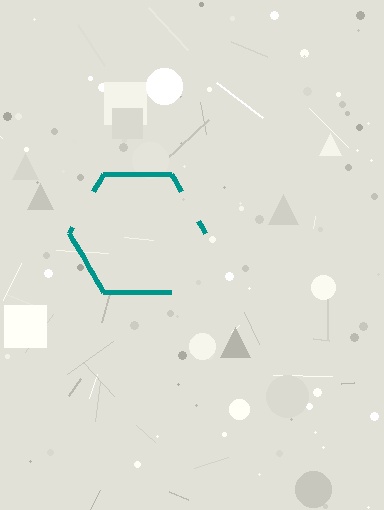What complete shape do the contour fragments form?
The contour fragments form a hexagon.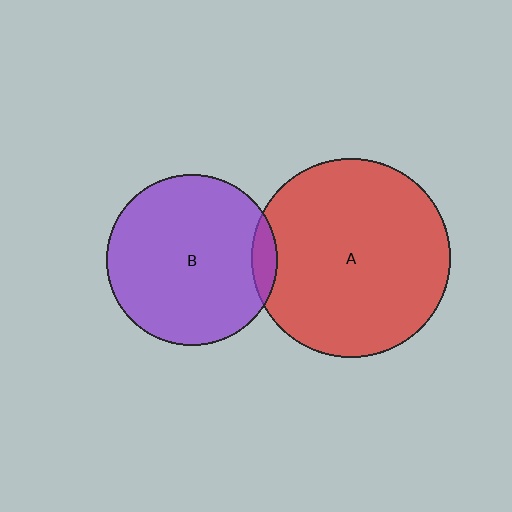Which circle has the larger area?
Circle A (red).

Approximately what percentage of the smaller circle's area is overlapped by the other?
Approximately 5%.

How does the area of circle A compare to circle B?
Approximately 1.3 times.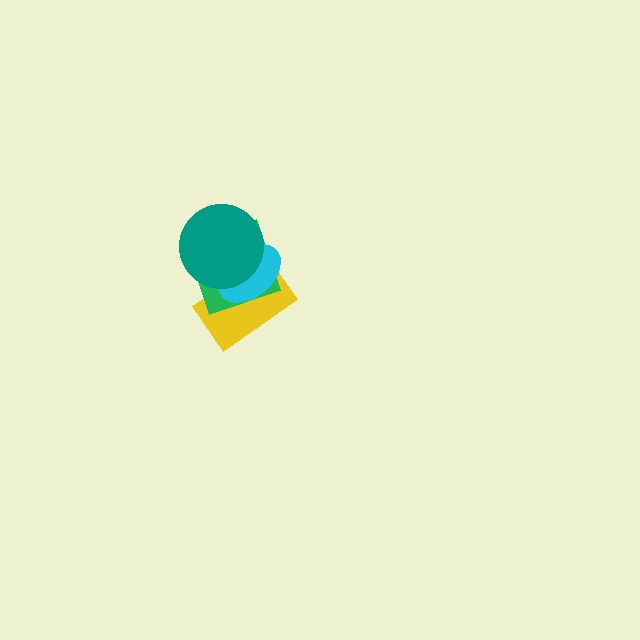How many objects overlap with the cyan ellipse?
3 objects overlap with the cyan ellipse.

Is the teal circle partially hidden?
No, no other shape covers it.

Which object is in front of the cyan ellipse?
The teal circle is in front of the cyan ellipse.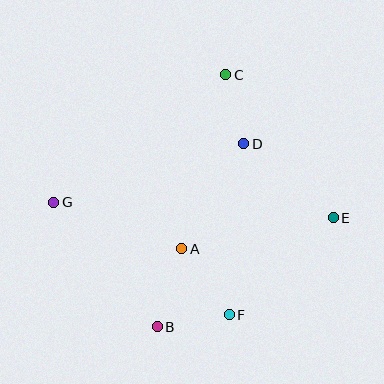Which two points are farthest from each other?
Points E and G are farthest from each other.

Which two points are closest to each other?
Points C and D are closest to each other.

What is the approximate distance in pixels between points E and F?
The distance between E and F is approximately 142 pixels.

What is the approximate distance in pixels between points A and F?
The distance between A and F is approximately 81 pixels.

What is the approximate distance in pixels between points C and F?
The distance between C and F is approximately 240 pixels.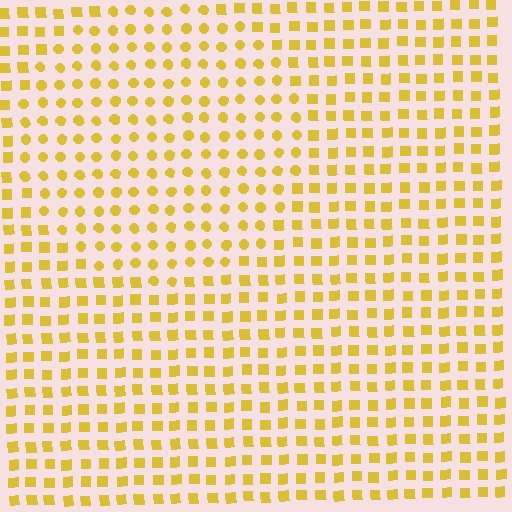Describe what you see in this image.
The image is filled with small yellow elements arranged in a uniform grid. A circle-shaped region contains circles, while the surrounding area contains squares. The boundary is defined purely by the change in element shape.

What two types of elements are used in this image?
The image uses circles inside the circle region and squares outside it.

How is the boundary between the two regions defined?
The boundary is defined by a change in element shape: circles inside vs. squares outside. All elements share the same color and spacing.